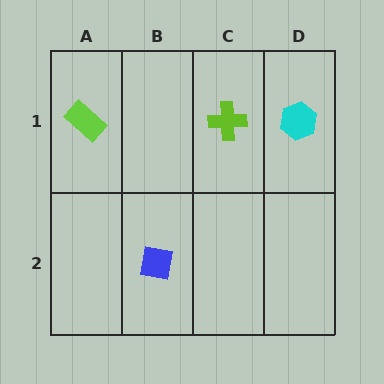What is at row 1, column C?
A lime cross.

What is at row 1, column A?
A lime rectangle.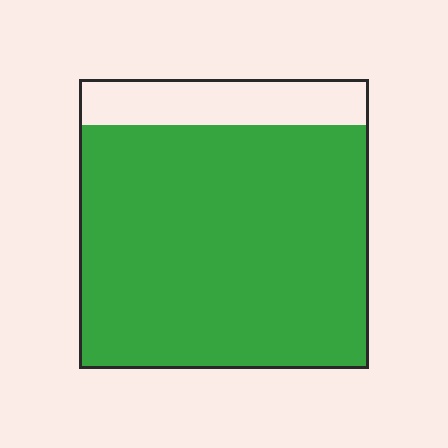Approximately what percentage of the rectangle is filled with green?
Approximately 85%.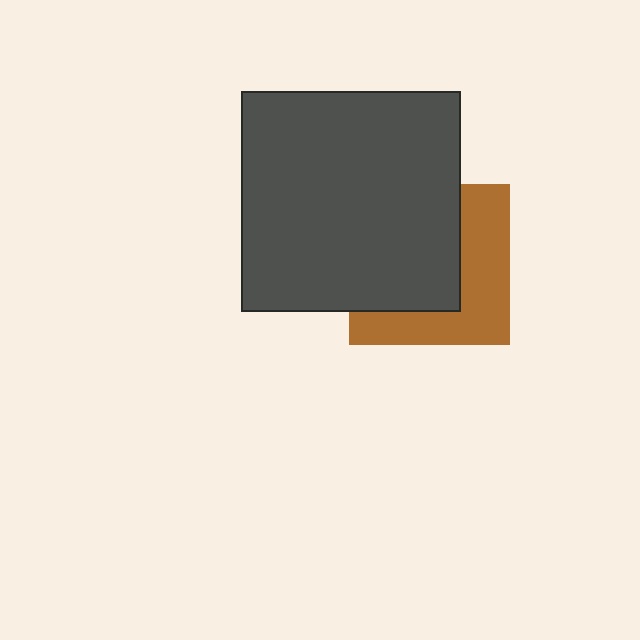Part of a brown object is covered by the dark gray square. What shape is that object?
It is a square.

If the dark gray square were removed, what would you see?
You would see the complete brown square.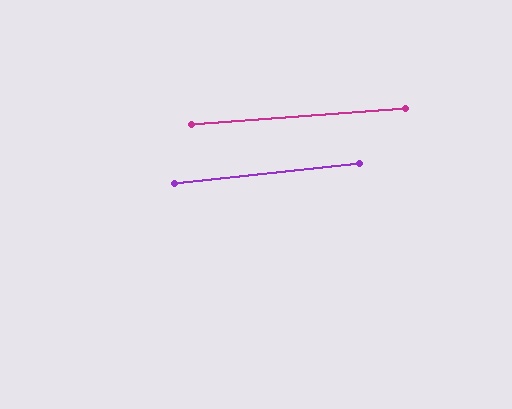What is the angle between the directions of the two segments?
Approximately 2 degrees.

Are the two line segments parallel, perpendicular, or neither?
Parallel — their directions differ by only 1.6°.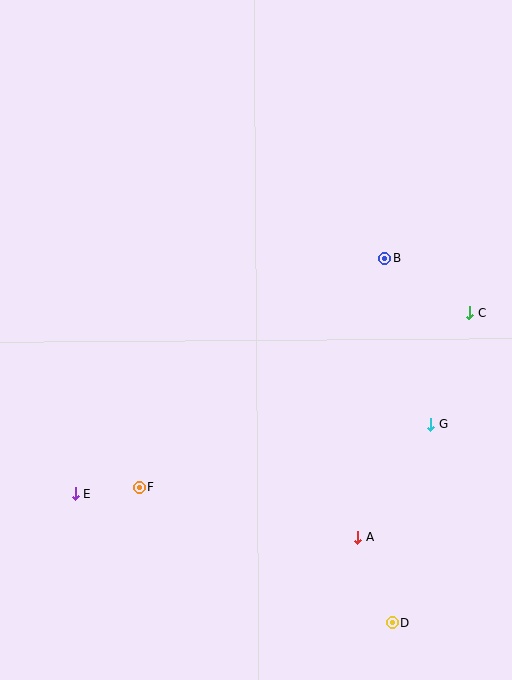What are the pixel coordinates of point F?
Point F is at (139, 487).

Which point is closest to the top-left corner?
Point B is closest to the top-left corner.